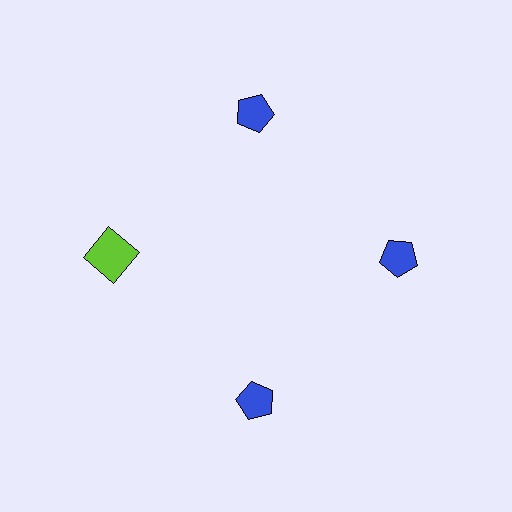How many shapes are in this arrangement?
There are 4 shapes arranged in a ring pattern.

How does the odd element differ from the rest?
It differs in both color (lime instead of blue) and shape (square instead of pentagon).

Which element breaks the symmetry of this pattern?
The lime square at roughly the 9 o'clock position breaks the symmetry. All other shapes are blue pentagons.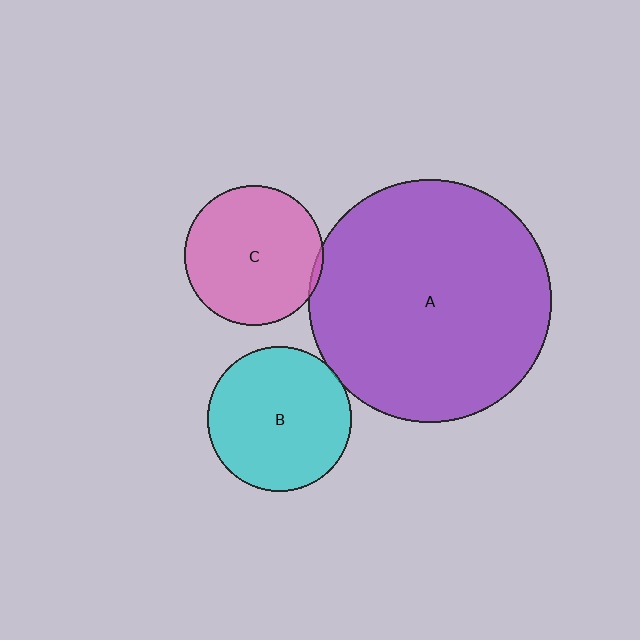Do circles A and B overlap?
Yes.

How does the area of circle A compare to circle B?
Approximately 2.8 times.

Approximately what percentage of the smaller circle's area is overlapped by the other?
Approximately 5%.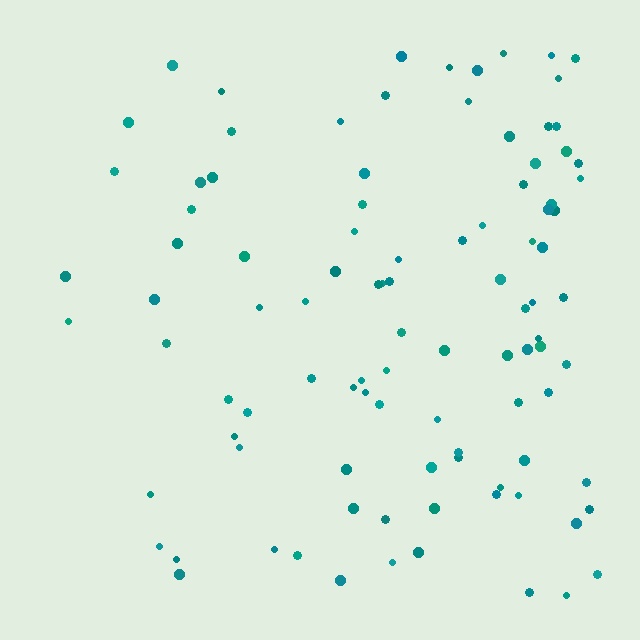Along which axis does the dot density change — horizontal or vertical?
Horizontal.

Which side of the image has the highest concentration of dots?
The right.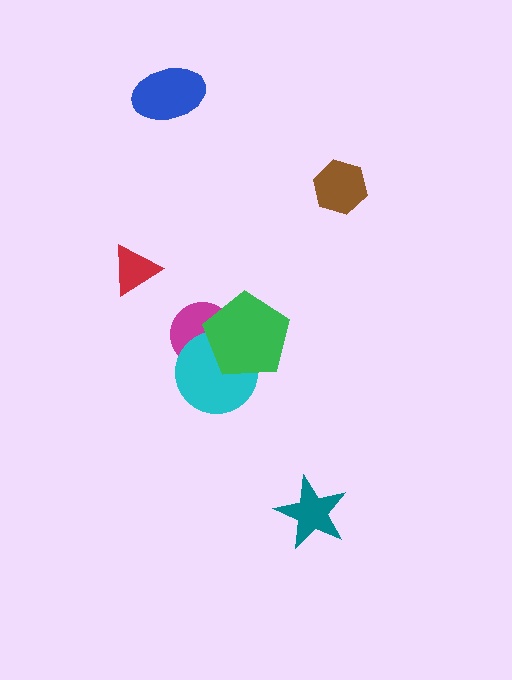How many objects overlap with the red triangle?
0 objects overlap with the red triangle.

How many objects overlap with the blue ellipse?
0 objects overlap with the blue ellipse.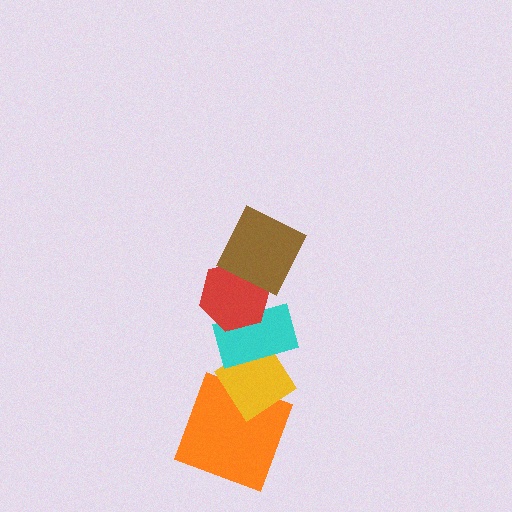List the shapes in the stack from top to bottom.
From top to bottom: the brown square, the red hexagon, the cyan rectangle, the yellow diamond, the orange square.